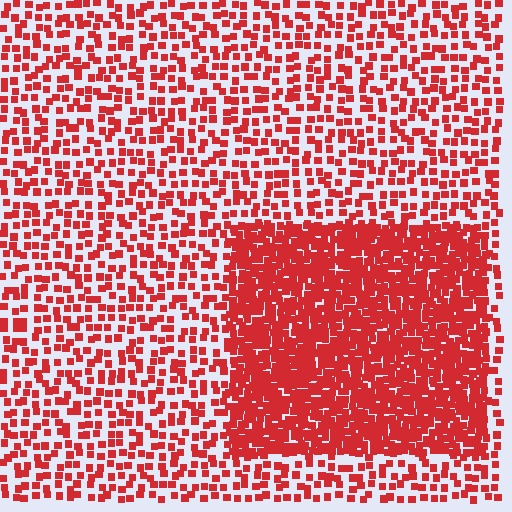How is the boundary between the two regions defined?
The boundary is defined by a change in element density (approximately 2.5x ratio). All elements are the same color, size, and shape.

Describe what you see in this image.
The image contains small red elements arranged at two different densities. A rectangle-shaped region is visible where the elements are more densely packed than the surrounding area.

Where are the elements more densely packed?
The elements are more densely packed inside the rectangle boundary.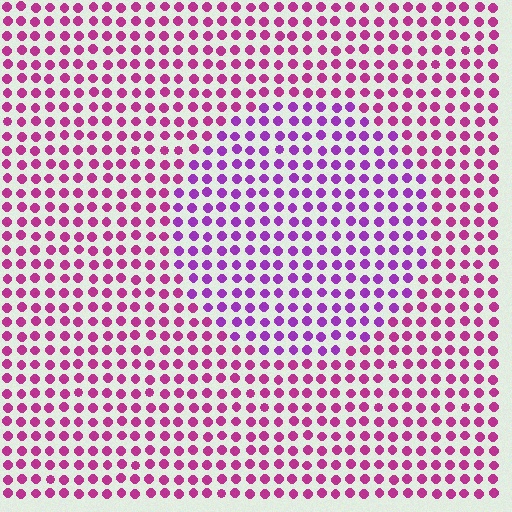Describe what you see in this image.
The image is filled with small magenta elements in a uniform arrangement. A circle-shaped region is visible where the elements are tinted to a slightly different hue, forming a subtle color boundary.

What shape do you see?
I see a circle.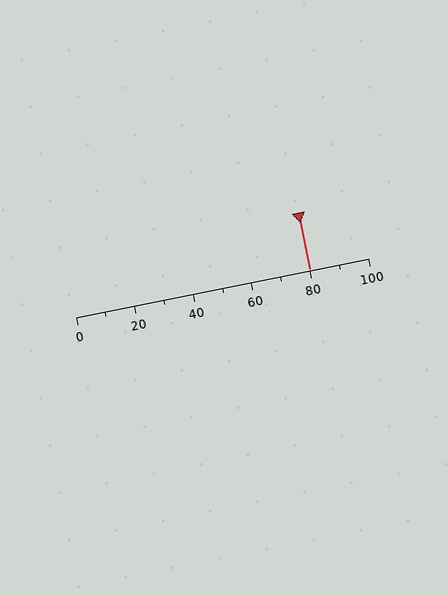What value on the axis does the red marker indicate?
The marker indicates approximately 80.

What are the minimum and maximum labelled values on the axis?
The axis runs from 0 to 100.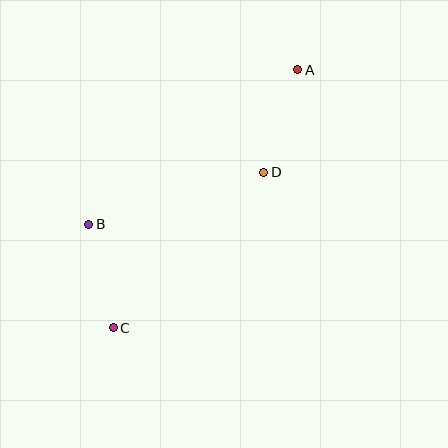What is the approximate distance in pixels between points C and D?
The distance between C and D is approximately 217 pixels.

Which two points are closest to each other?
Points B and C are closest to each other.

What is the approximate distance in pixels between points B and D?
The distance between B and D is approximately 183 pixels.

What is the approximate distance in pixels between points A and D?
The distance between A and D is approximately 108 pixels.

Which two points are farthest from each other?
Points A and C are farthest from each other.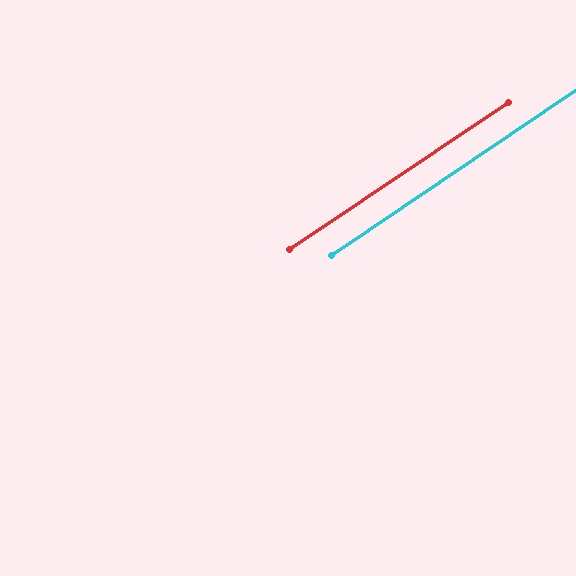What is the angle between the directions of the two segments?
Approximately 0 degrees.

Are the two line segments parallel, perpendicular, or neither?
Parallel — their directions differ by only 0.2°.